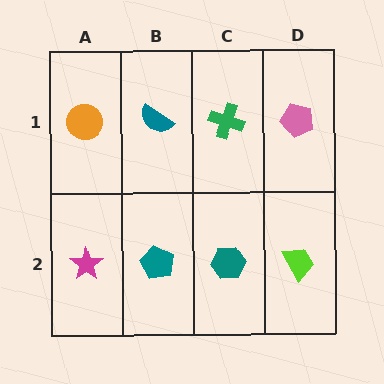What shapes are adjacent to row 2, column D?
A pink pentagon (row 1, column D), a teal hexagon (row 2, column C).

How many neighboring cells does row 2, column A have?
2.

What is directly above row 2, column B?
A teal semicircle.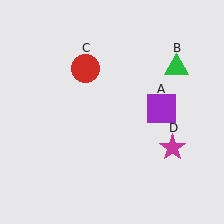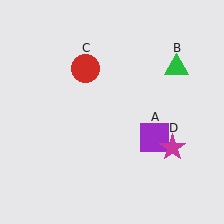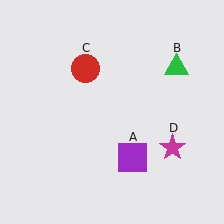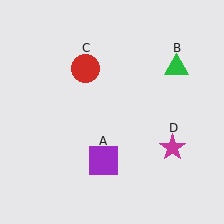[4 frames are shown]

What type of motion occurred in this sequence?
The purple square (object A) rotated clockwise around the center of the scene.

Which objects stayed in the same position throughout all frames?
Green triangle (object B) and red circle (object C) and magenta star (object D) remained stationary.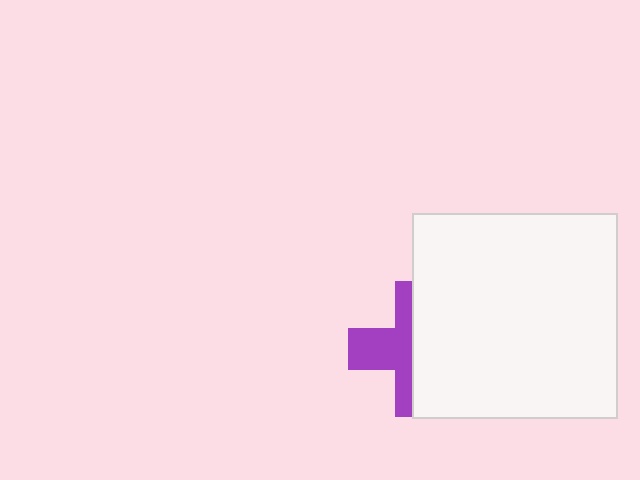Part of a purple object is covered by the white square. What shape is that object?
It is a cross.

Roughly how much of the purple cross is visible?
A small part of it is visible (roughly 43%).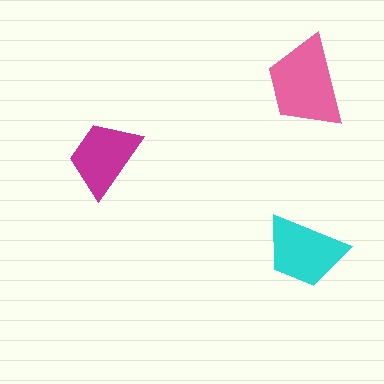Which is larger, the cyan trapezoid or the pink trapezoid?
The pink one.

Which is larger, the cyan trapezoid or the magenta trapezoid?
The cyan one.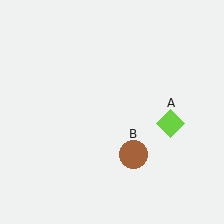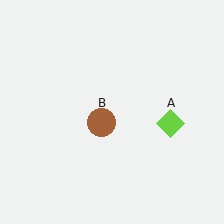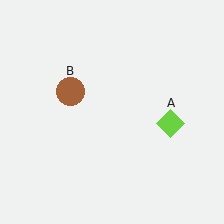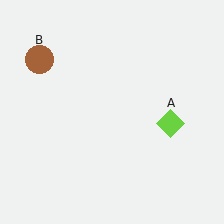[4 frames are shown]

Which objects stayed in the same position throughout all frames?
Lime diamond (object A) remained stationary.